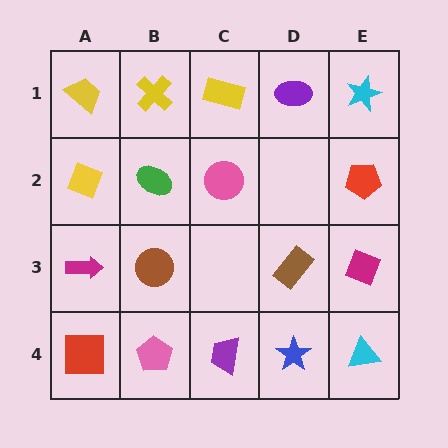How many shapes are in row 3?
4 shapes.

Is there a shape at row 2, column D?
No, that cell is empty.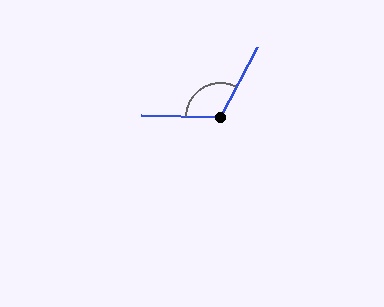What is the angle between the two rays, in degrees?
Approximately 116 degrees.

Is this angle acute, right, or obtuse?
It is obtuse.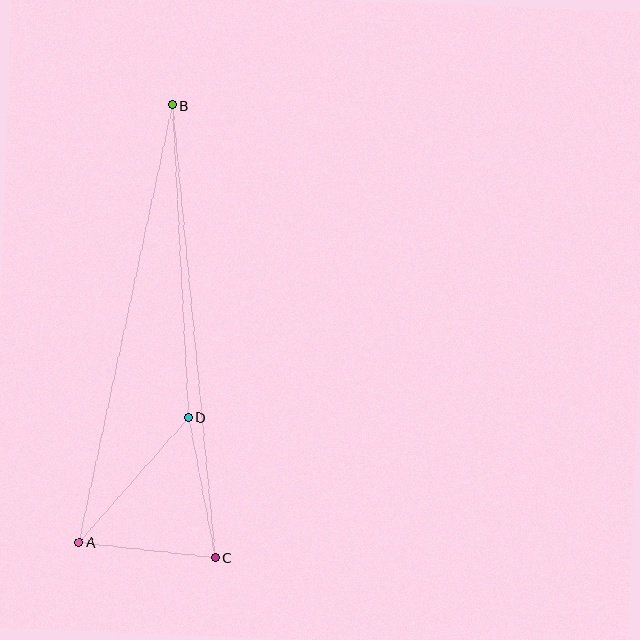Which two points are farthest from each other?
Points B and C are farthest from each other.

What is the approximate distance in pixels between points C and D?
The distance between C and D is approximately 143 pixels.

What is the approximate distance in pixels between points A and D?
The distance between A and D is approximately 166 pixels.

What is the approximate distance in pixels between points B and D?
The distance between B and D is approximately 312 pixels.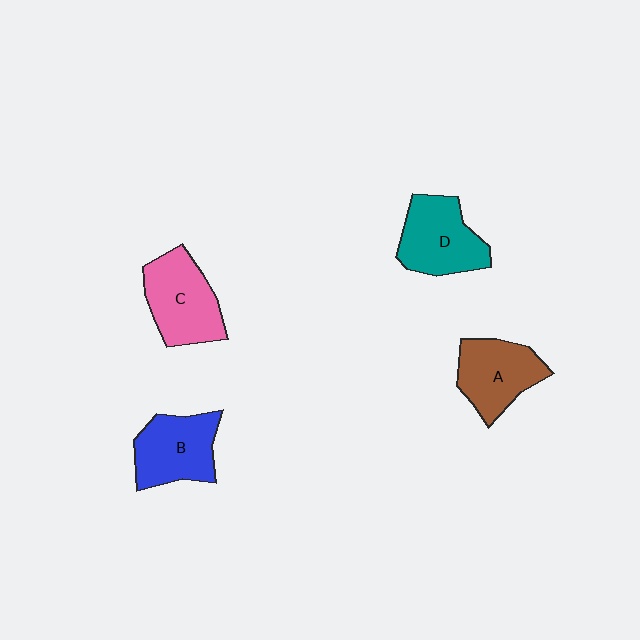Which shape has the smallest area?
Shape A (brown).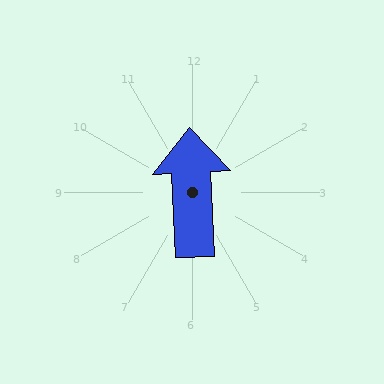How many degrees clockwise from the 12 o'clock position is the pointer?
Approximately 357 degrees.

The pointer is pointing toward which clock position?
Roughly 12 o'clock.